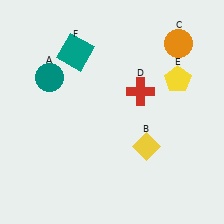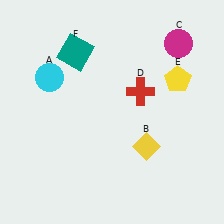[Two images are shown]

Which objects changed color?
A changed from teal to cyan. C changed from orange to magenta.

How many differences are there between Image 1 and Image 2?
There are 2 differences between the two images.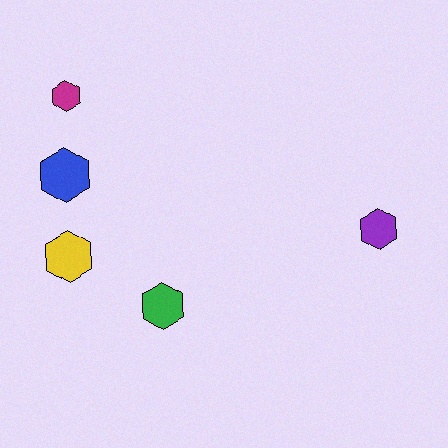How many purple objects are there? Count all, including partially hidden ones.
There is 1 purple object.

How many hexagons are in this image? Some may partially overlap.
There are 5 hexagons.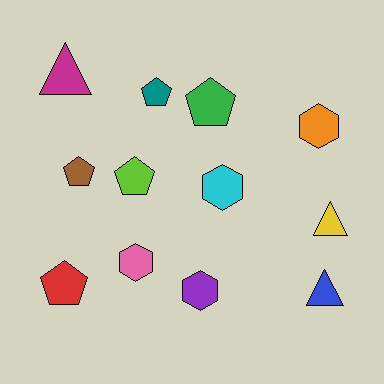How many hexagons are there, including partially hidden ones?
There are 4 hexagons.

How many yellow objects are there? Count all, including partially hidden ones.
There is 1 yellow object.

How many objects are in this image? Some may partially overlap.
There are 12 objects.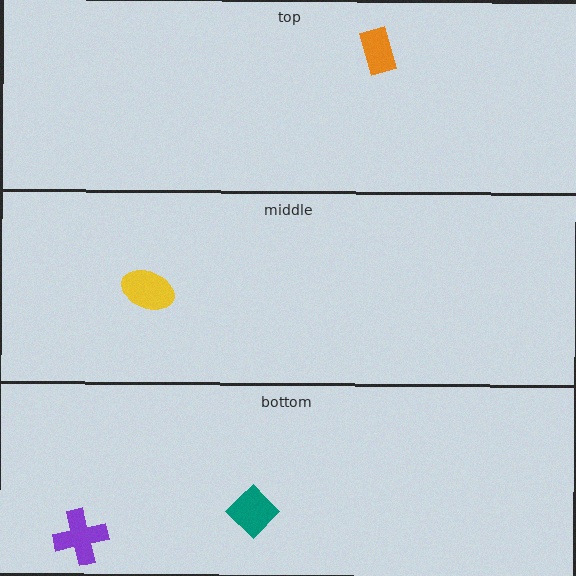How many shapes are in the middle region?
1.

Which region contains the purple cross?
The bottom region.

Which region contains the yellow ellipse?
The middle region.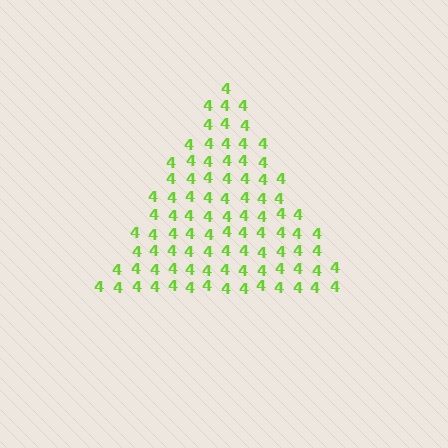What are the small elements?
The small elements are digit 4's.